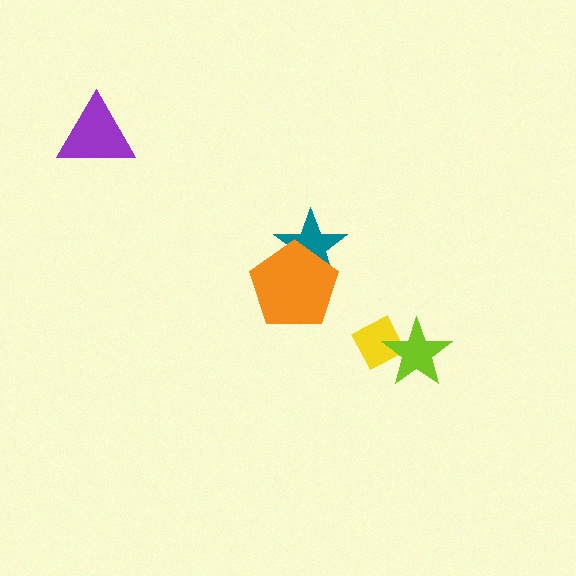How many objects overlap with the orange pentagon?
1 object overlaps with the orange pentagon.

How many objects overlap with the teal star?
1 object overlaps with the teal star.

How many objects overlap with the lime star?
1 object overlaps with the lime star.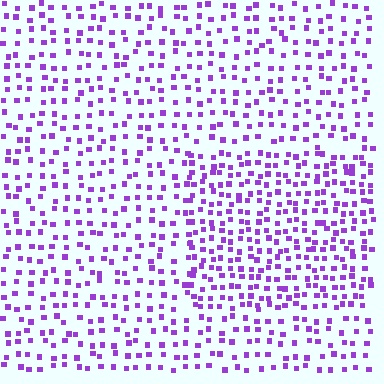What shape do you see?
I see a rectangle.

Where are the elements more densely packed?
The elements are more densely packed inside the rectangle boundary.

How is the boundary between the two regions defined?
The boundary is defined by a change in element density (approximately 1.6x ratio). All elements are the same color, size, and shape.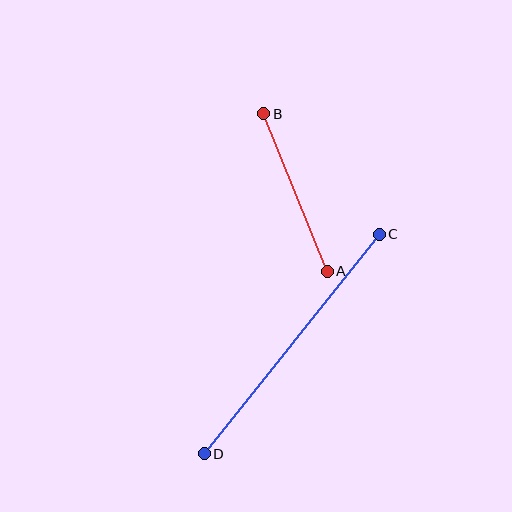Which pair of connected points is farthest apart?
Points C and D are farthest apart.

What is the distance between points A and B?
The distance is approximately 170 pixels.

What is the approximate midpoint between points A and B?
The midpoint is at approximately (296, 192) pixels.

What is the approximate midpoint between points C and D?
The midpoint is at approximately (292, 344) pixels.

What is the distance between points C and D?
The distance is approximately 281 pixels.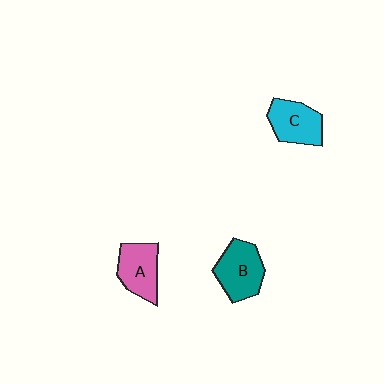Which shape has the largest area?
Shape B (teal).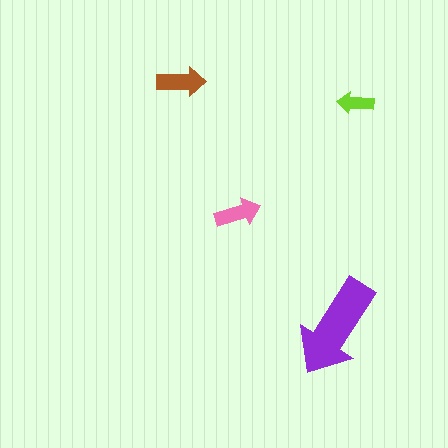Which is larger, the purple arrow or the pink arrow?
The purple one.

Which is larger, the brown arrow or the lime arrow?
The brown one.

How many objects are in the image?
There are 4 objects in the image.